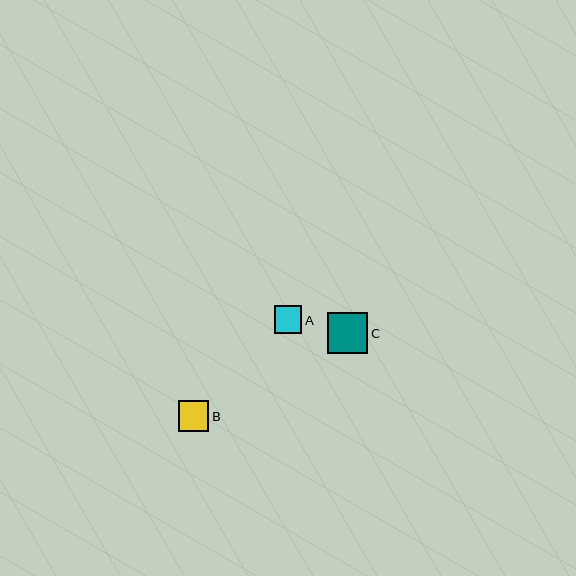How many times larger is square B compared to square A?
Square B is approximately 1.1 times the size of square A.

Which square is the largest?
Square C is the largest with a size of approximately 40 pixels.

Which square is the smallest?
Square A is the smallest with a size of approximately 28 pixels.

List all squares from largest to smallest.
From largest to smallest: C, B, A.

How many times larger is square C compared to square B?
Square C is approximately 1.3 times the size of square B.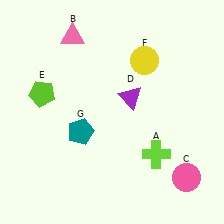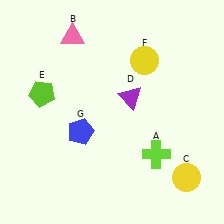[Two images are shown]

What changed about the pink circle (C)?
In Image 1, C is pink. In Image 2, it changed to yellow.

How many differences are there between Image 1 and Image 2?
There are 2 differences between the two images.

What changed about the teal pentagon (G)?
In Image 1, G is teal. In Image 2, it changed to blue.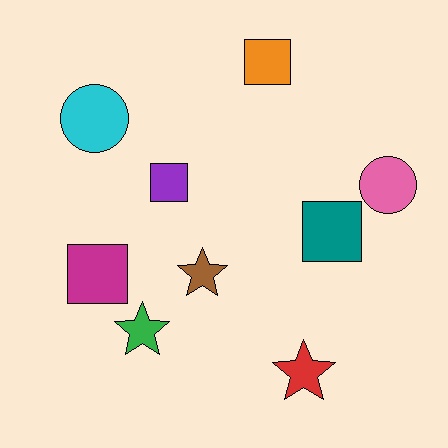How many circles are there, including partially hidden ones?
There are 2 circles.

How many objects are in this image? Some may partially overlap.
There are 9 objects.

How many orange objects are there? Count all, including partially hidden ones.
There is 1 orange object.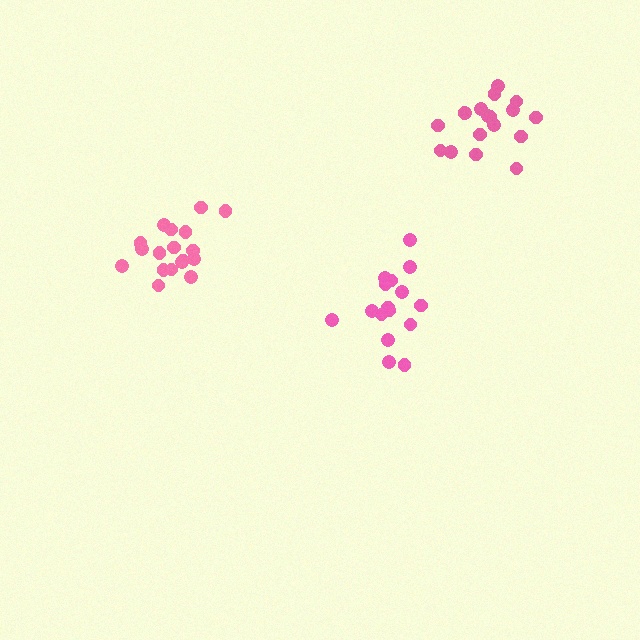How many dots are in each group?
Group 1: 18 dots, Group 2: 16 dots, Group 3: 18 dots (52 total).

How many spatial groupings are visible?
There are 3 spatial groupings.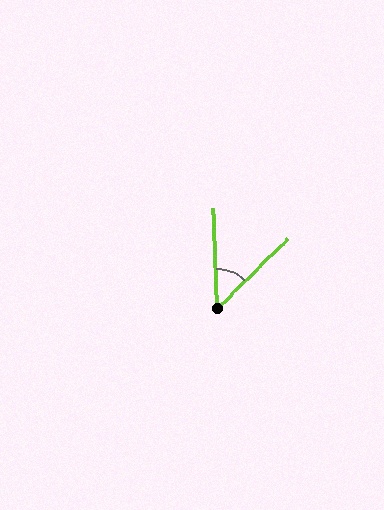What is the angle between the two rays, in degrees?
Approximately 47 degrees.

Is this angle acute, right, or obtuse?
It is acute.